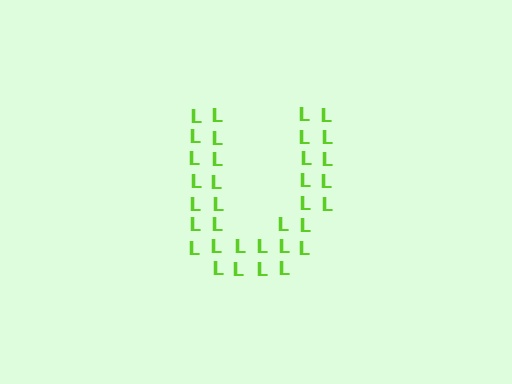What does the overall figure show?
The overall figure shows the letter U.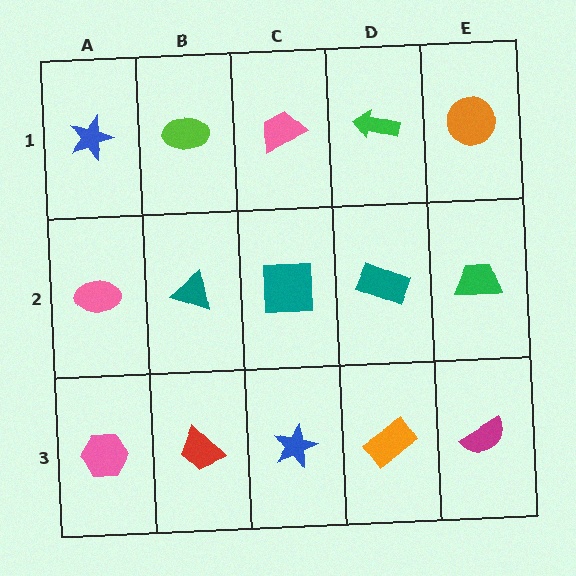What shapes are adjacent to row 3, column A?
A pink ellipse (row 2, column A), a red trapezoid (row 3, column B).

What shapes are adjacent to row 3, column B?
A teal triangle (row 2, column B), a pink hexagon (row 3, column A), a blue star (row 3, column C).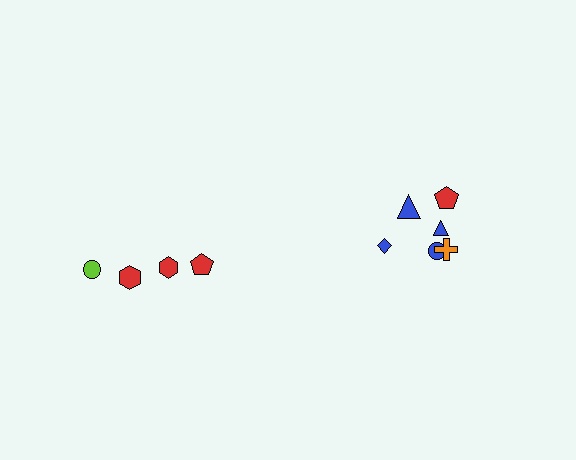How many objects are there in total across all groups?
There are 10 objects.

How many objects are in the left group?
There are 4 objects.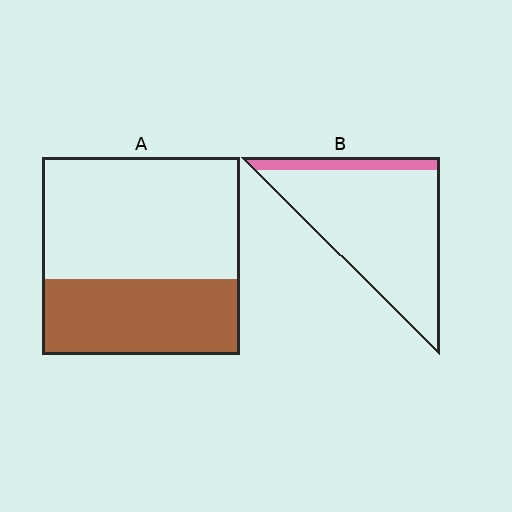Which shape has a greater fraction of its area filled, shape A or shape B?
Shape A.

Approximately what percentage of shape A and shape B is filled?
A is approximately 40% and B is approximately 15%.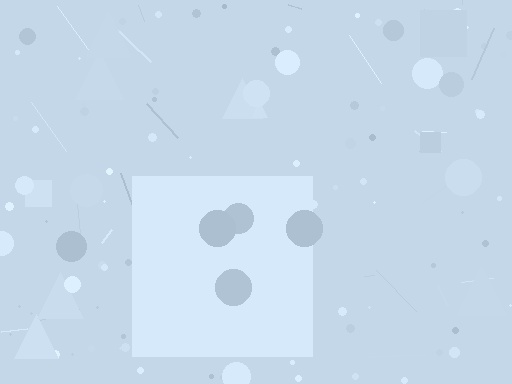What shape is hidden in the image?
A square is hidden in the image.